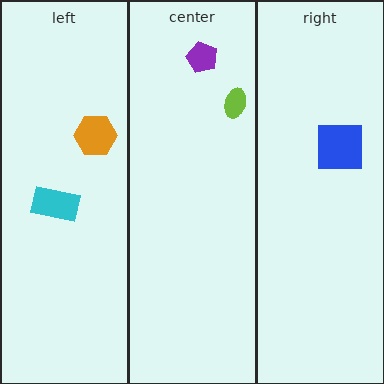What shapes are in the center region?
The purple pentagon, the lime ellipse.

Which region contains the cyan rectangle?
The left region.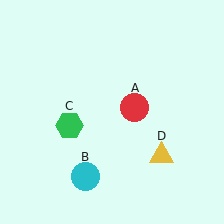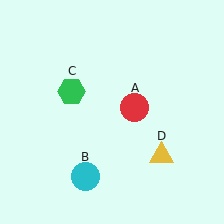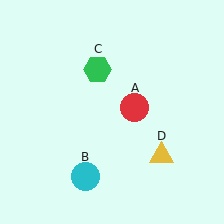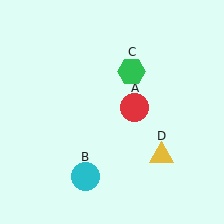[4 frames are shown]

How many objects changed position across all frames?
1 object changed position: green hexagon (object C).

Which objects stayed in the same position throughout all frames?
Red circle (object A) and cyan circle (object B) and yellow triangle (object D) remained stationary.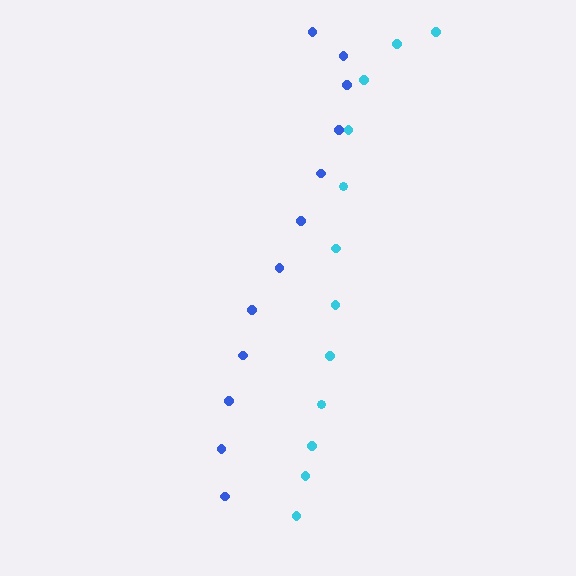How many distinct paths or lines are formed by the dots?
There are 2 distinct paths.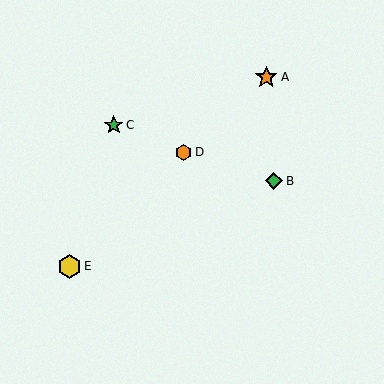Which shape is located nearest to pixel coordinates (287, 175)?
The green diamond (labeled B) at (274, 181) is nearest to that location.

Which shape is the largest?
The yellow hexagon (labeled E) is the largest.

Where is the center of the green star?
The center of the green star is at (114, 125).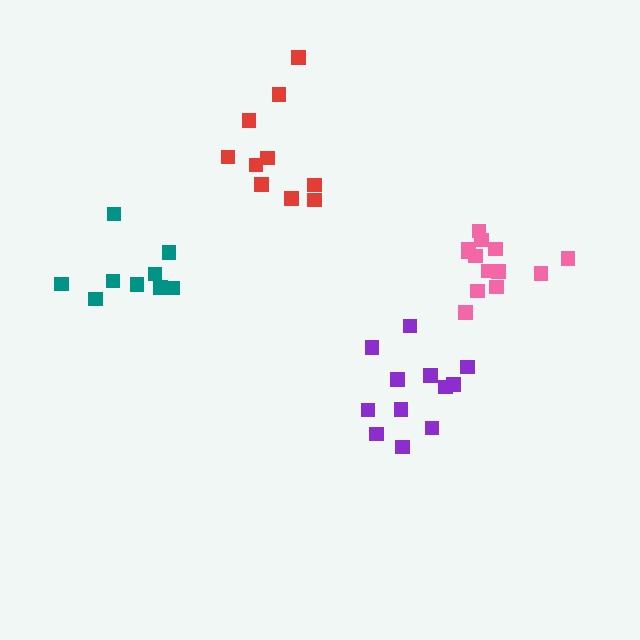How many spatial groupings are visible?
There are 4 spatial groupings.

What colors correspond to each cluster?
The clusters are colored: teal, red, purple, pink.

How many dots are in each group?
Group 1: 9 dots, Group 2: 10 dots, Group 3: 12 dots, Group 4: 13 dots (44 total).